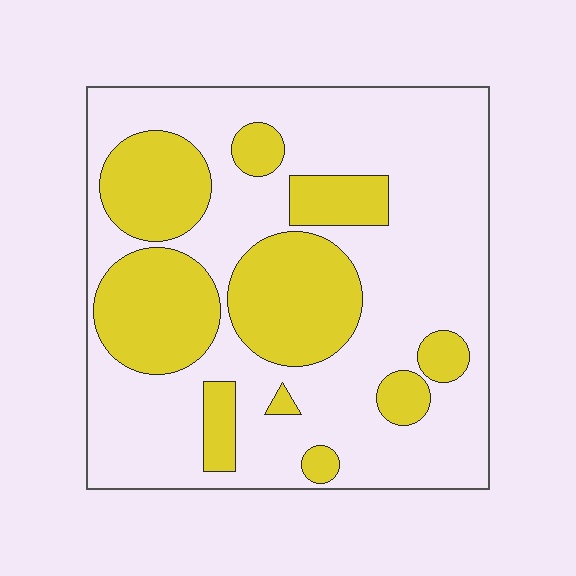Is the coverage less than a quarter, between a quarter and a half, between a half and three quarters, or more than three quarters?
Between a quarter and a half.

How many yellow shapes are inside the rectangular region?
10.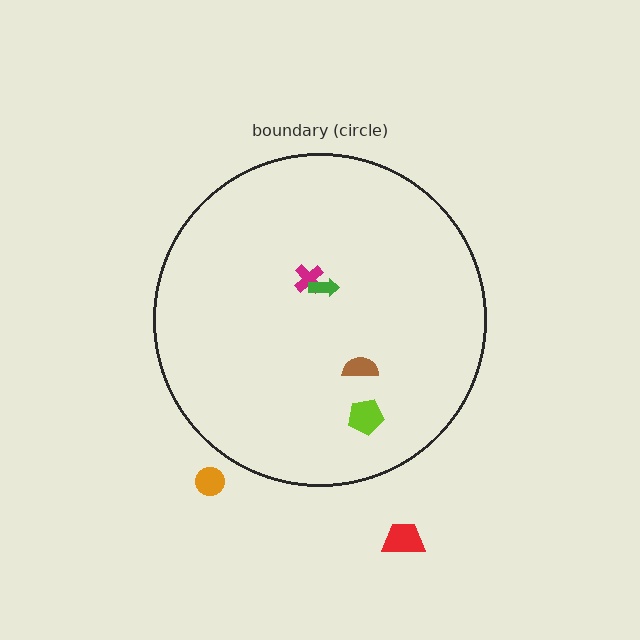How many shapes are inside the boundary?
4 inside, 2 outside.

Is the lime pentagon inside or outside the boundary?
Inside.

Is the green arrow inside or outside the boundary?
Inside.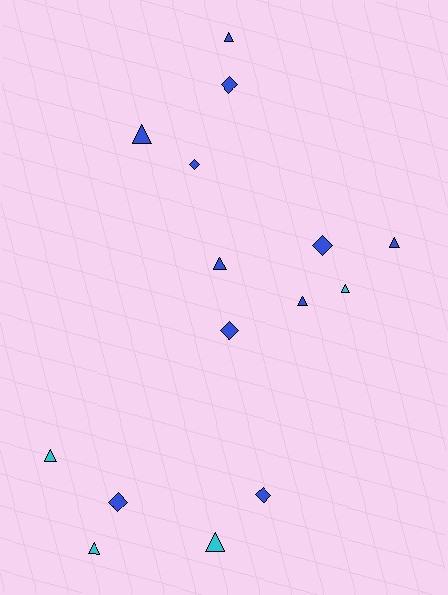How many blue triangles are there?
There are 5 blue triangles.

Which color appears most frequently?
Blue, with 11 objects.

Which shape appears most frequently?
Triangle, with 9 objects.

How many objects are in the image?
There are 15 objects.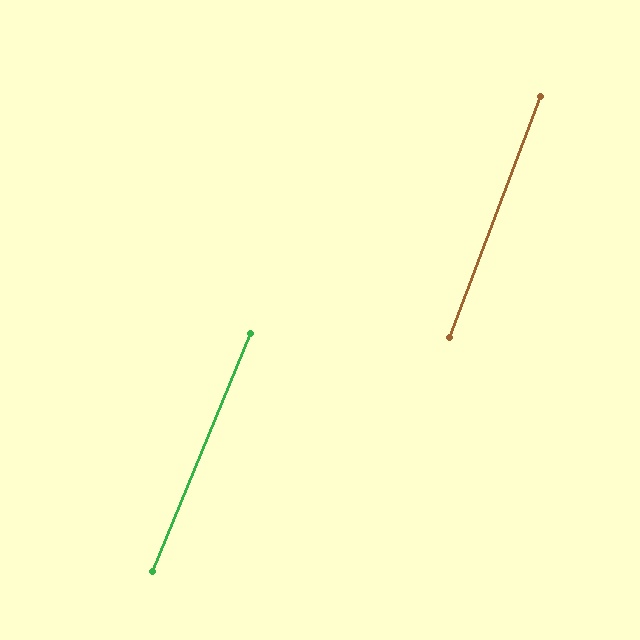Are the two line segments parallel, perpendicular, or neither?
Parallel — their directions differ by only 1.7°.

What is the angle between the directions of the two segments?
Approximately 2 degrees.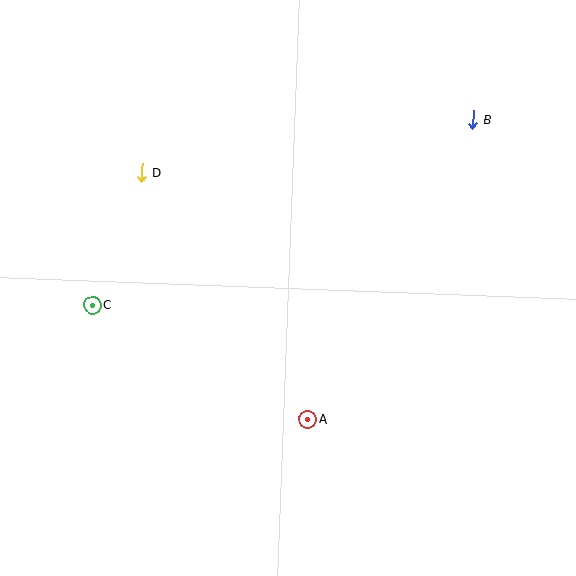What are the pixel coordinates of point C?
Point C is at (92, 305).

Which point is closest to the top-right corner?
Point B is closest to the top-right corner.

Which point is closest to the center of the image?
Point A at (308, 419) is closest to the center.